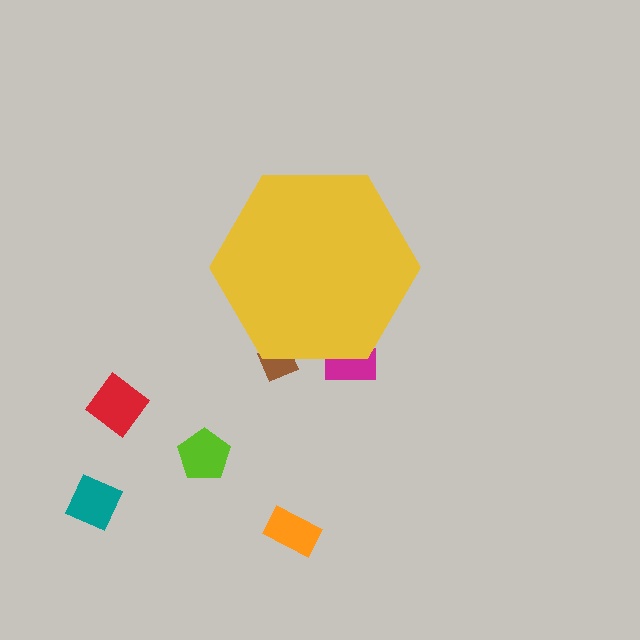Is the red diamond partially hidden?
No, the red diamond is fully visible.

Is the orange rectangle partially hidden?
No, the orange rectangle is fully visible.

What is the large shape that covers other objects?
A yellow hexagon.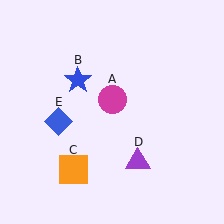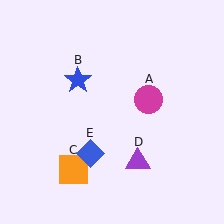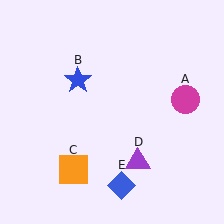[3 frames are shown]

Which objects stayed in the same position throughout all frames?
Blue star (object B) and orange square (object C) and purple triangle (object D) remained stationary.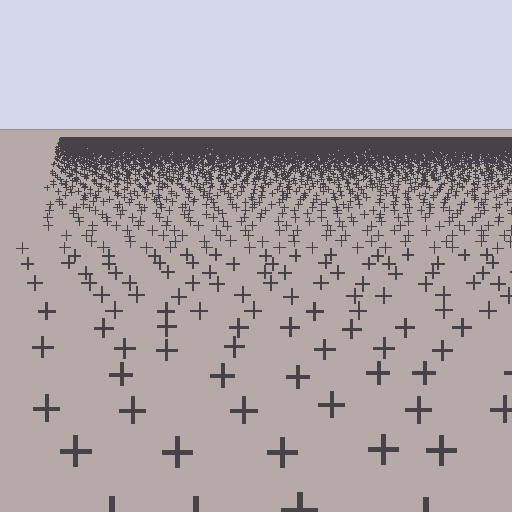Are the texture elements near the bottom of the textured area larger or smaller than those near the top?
Larger. Near the bottom, elements are closer to the viewer and appear at a bigger on-screen size.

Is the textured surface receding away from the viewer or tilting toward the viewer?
The surface is receding away from the viewer. Texture elements get smaller and denser toward the top.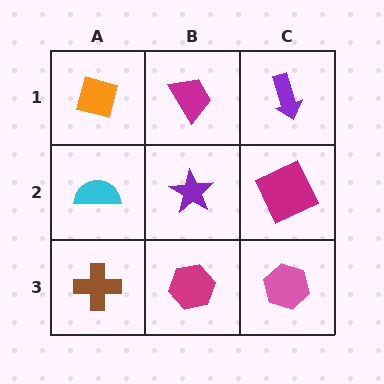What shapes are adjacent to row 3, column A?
A cyan semicircle (row 2, column A), a magenta hexagon (row 3, column B).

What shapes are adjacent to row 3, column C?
A magenta square (row 2, column C), a magenta hexagon (row 3, column B).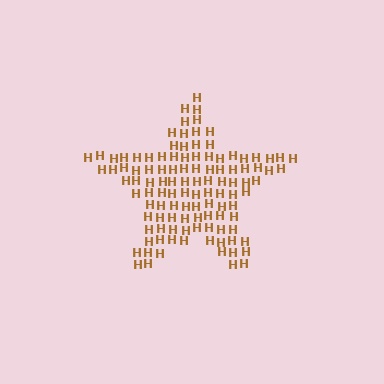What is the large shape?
The large shape is a star.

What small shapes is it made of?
It is made of small letter H's.